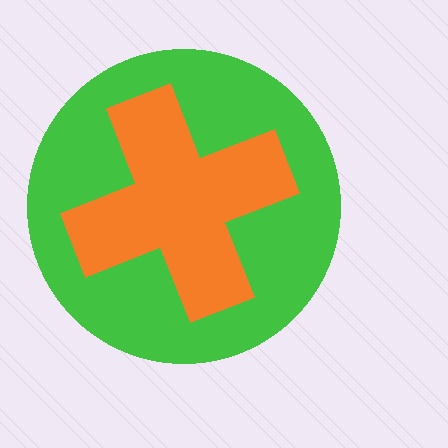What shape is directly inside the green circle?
The orange cross.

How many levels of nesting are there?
2.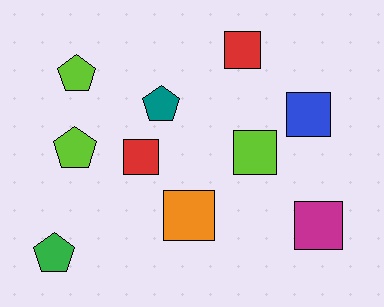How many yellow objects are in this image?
There are no yellow objects.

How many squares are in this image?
There are 6 squares.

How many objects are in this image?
There are 10 objects.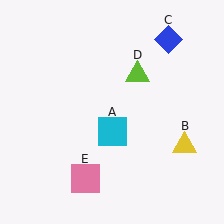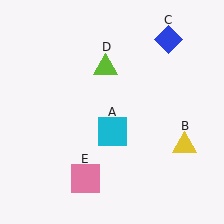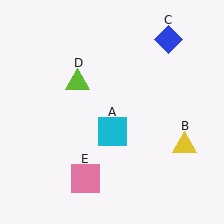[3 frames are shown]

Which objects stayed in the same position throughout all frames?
Cyan square (object A) and yellow triangle (object B) and blue diamond (object C) and pink square (object E) remained stationary.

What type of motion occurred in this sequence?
The lime triangle (object D) rotated counterclockwise around the center of the scene.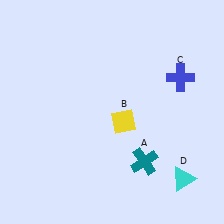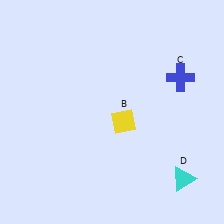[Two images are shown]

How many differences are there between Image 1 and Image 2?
There is 1 difference between the two images.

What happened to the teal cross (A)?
The teal cross (A) was removed in Image 2. It was in the bottom-right area of Image 1.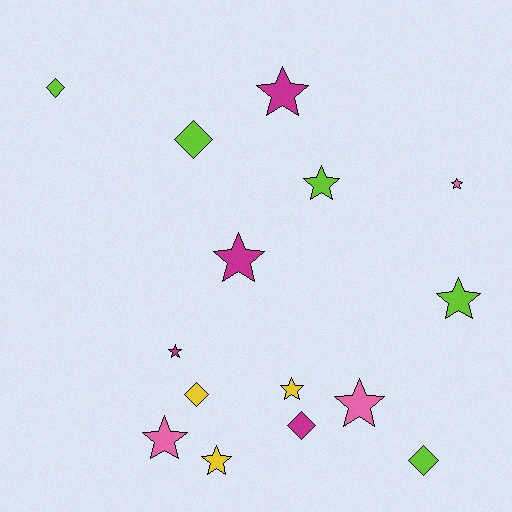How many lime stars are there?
There are 2 lime stars.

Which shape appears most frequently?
Star, with 10 objects.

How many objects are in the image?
There are 15 objects.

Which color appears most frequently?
Lime, with 5 objects.